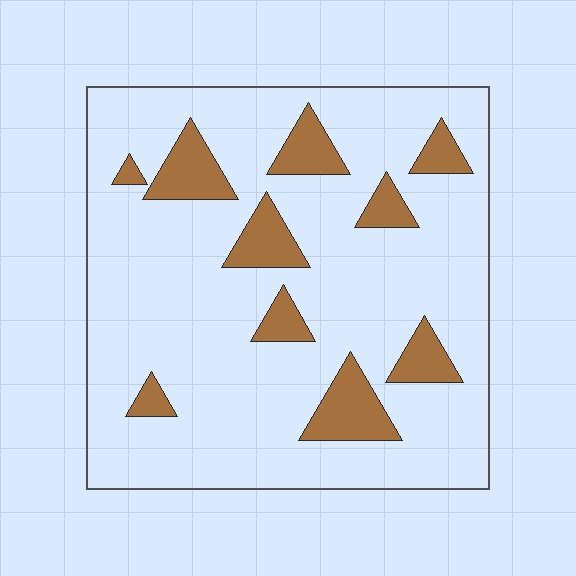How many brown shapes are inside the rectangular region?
10.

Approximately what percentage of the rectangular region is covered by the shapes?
Approximately 15%.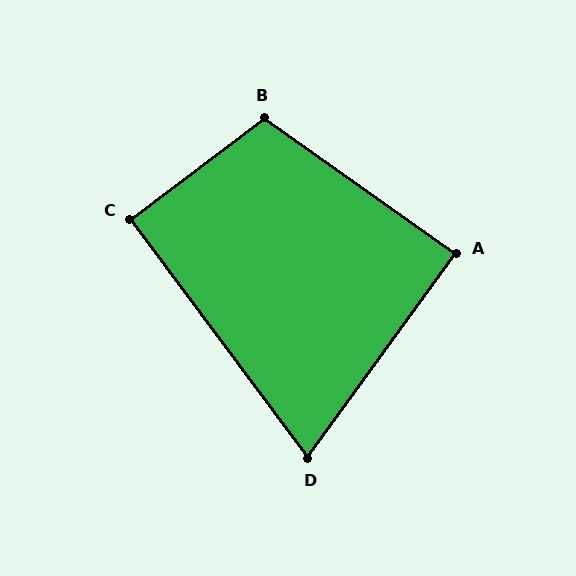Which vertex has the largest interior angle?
B, at approximately 107 degrees.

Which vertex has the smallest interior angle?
D, at approximately 73 degrees.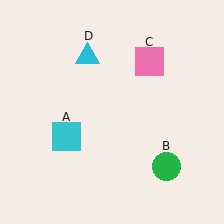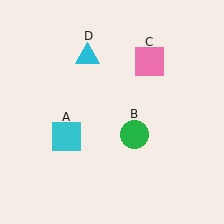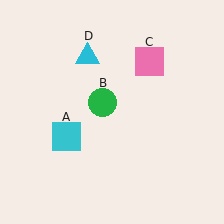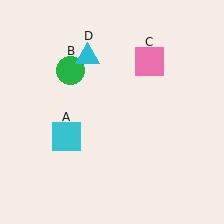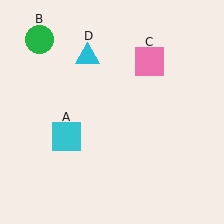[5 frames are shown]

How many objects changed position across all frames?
1 object changed position: green circle (object B).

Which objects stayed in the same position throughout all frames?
Cyan square (object A) and pink square (object C) and cyan triangle (object D) remained stationary.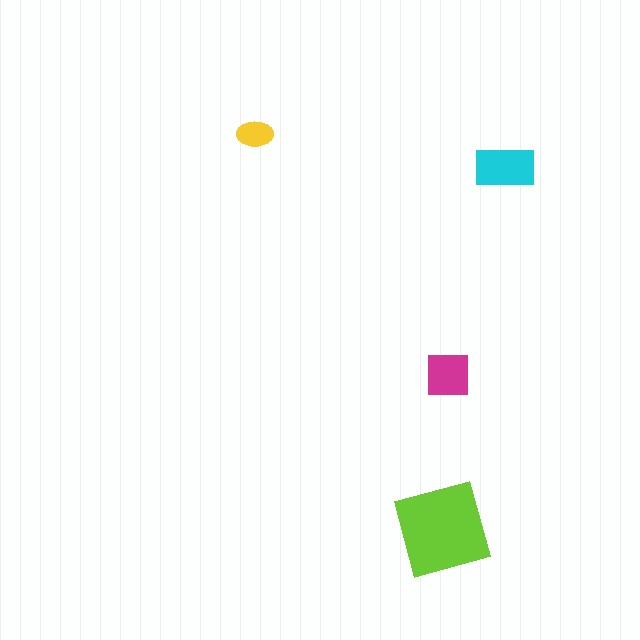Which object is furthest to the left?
The yellow ellipse is leftmost.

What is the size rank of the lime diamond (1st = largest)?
1st.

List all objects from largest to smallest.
The lime diamond, the cyan rectangle, the magenta square, the yellow ellipse.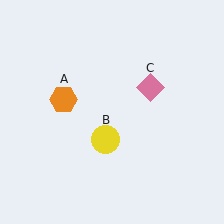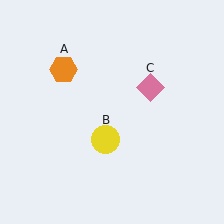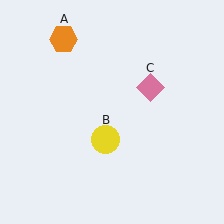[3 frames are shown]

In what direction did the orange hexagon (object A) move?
The orange hexagon (object A) moved up.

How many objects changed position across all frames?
1 object changed position: orange hexagon (object A).